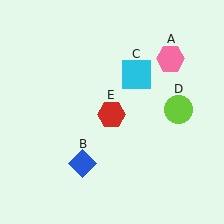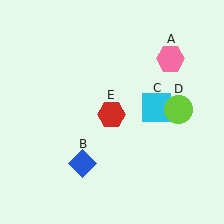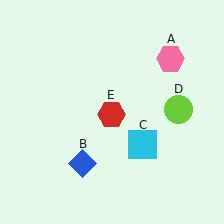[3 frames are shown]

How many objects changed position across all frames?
1 object changed position: cyan square (object C).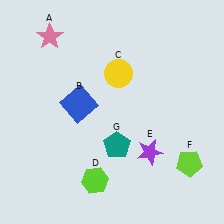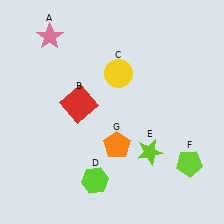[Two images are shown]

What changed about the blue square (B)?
In Image 1, B is blue. In Image 2, it changed to red.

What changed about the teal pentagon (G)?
In Image 1, G is teal. In Image 2, it changed to orange.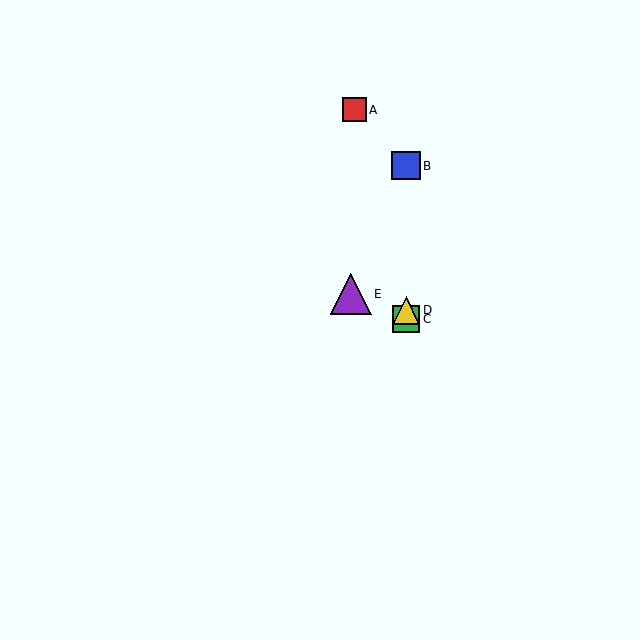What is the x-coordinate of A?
Object A is at x≈354.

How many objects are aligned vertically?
3 objects (B, C, D) are aligned vertically.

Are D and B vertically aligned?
Yes, both are at x≈406.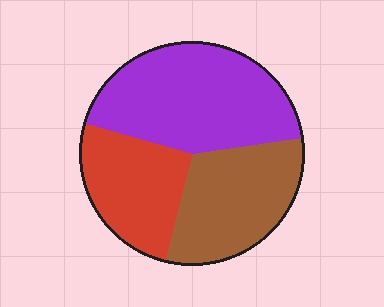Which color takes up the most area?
Purple, at roughly 45%.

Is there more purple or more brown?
Purple.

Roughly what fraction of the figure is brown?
Brown takes up about one third (1/3) of the figure.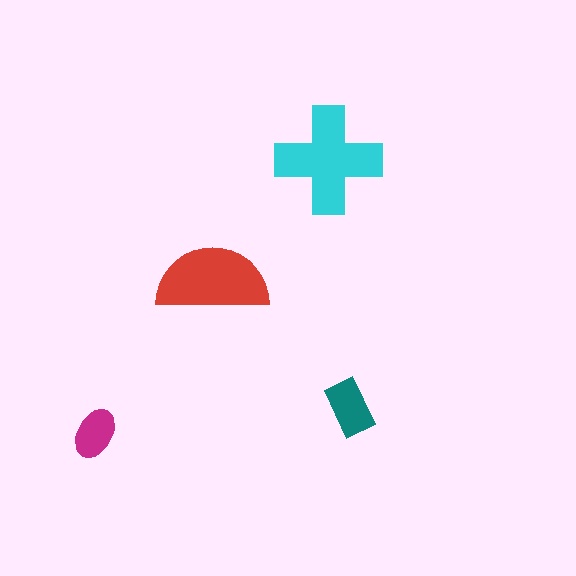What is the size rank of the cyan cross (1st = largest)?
1st.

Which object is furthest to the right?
The teal rectangle is rightmost.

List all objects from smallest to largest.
The magenta ellipse, the teal rectangle, the red semicircle, the cyan cross.